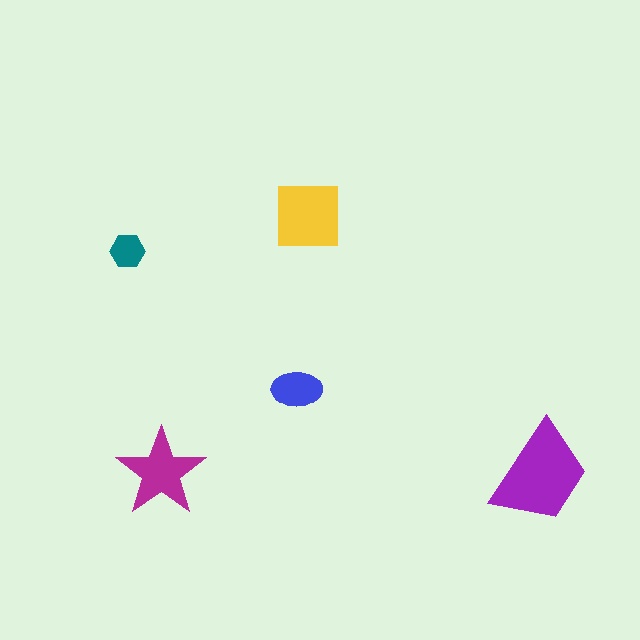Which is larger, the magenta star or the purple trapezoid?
The purple trapezoid.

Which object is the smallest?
The teal hexagon.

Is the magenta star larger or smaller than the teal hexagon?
Larger.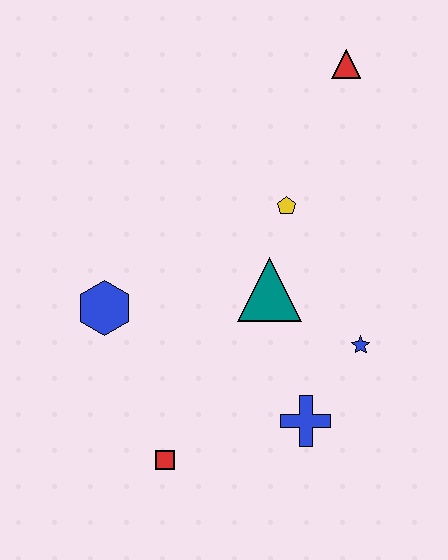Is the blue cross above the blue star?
No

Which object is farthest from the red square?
The red triangle is farthest from the red square.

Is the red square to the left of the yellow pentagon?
Yes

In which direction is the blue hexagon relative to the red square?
The blue hexagon is above the red square.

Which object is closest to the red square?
The blue cross is closest to the red square.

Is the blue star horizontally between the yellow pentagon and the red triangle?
No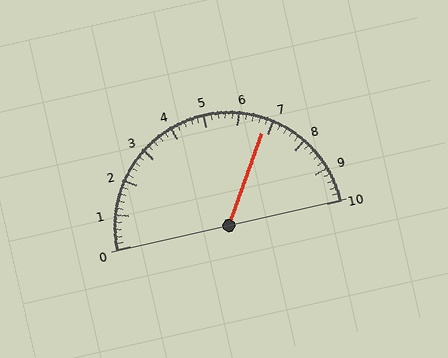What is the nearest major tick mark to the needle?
The nearest major tick mark is 7.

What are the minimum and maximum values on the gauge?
The gauge ranges from 0 to 10.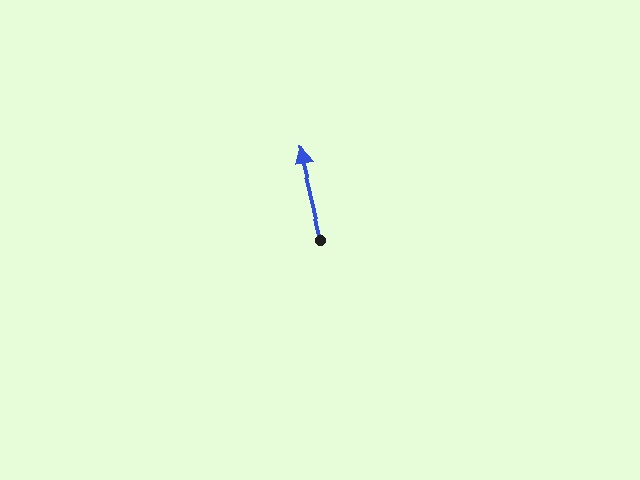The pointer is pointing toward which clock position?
Roughly 12 o'clock.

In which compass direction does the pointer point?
North.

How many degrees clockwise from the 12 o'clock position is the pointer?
Approximately 347 degrees.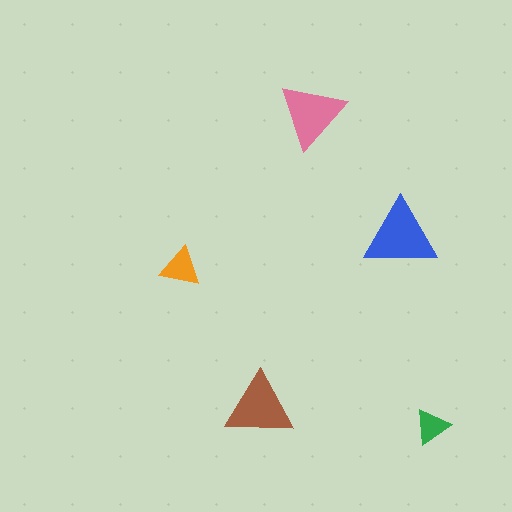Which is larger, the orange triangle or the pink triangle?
The pink one.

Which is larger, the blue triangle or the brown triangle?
The blue one.